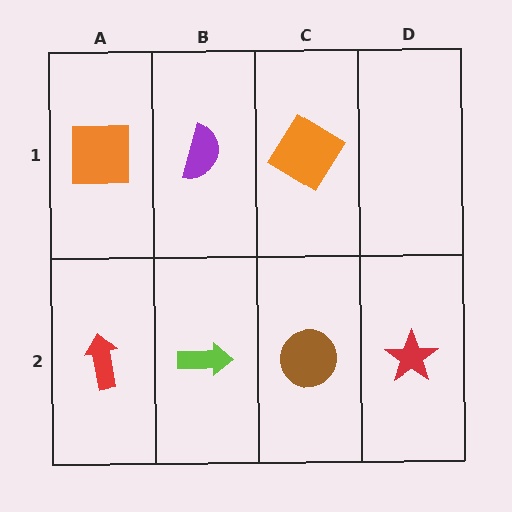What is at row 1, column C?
An orange diamond.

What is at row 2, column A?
A red arrow.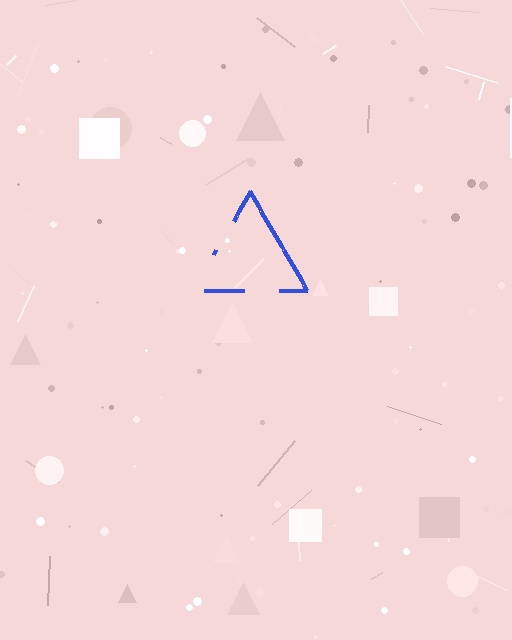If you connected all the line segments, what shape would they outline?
They would outline a triangle.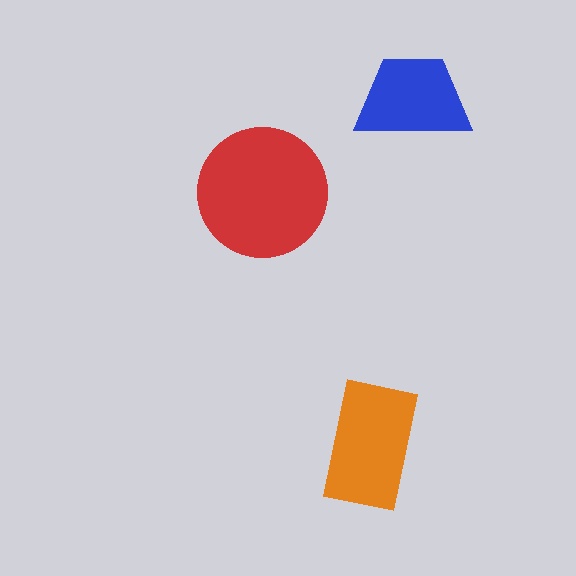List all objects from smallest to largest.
The blue trapezoid, the orange rectangle, the red circle.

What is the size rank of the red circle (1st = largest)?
1st.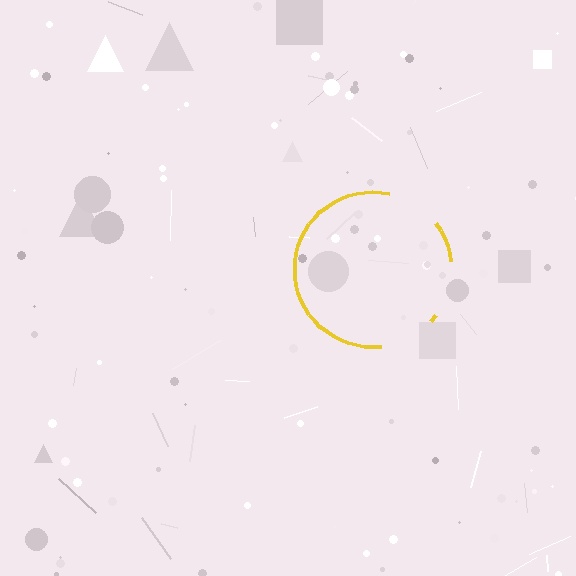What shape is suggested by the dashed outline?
The dashed outline suggests a circle.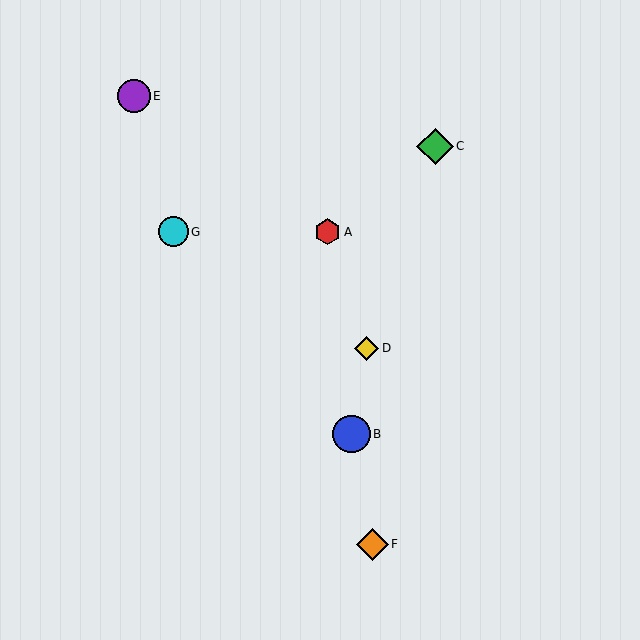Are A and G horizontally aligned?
Yes, both are at y≈232.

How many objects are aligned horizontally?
2 objects (A, G) are aligned horizontally.